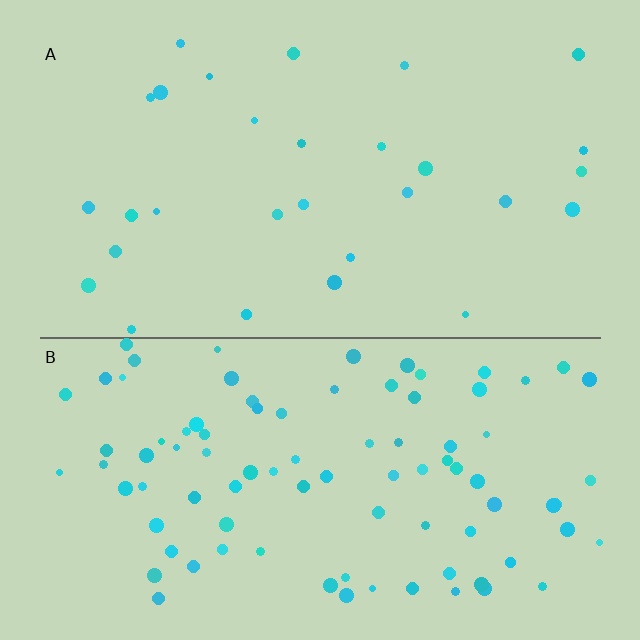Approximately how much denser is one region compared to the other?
Approximately 3.1× — region B over region A.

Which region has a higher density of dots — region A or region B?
B (the bottom).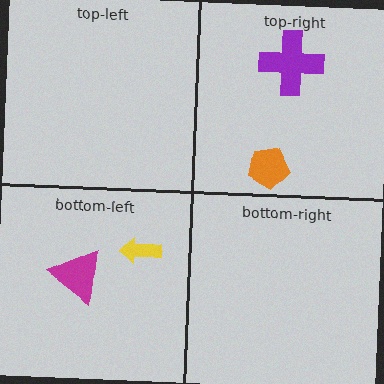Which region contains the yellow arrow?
The bottom-left region.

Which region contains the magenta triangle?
The bottom-left region.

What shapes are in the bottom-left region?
The yellow arrow, the magenta triangle.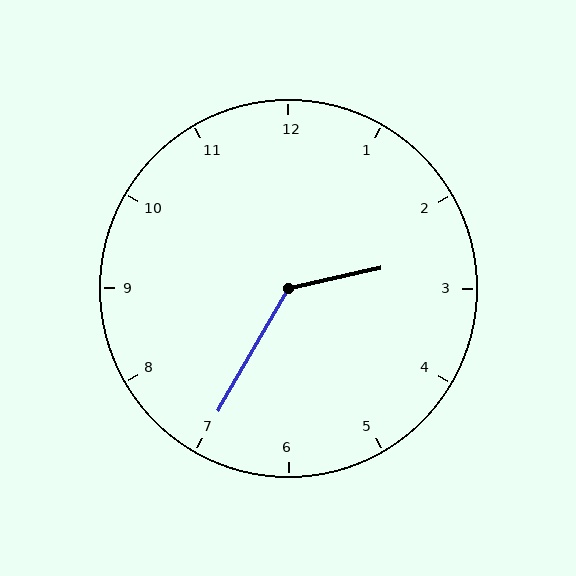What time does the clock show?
2:35.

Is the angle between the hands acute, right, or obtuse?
It is obtuse.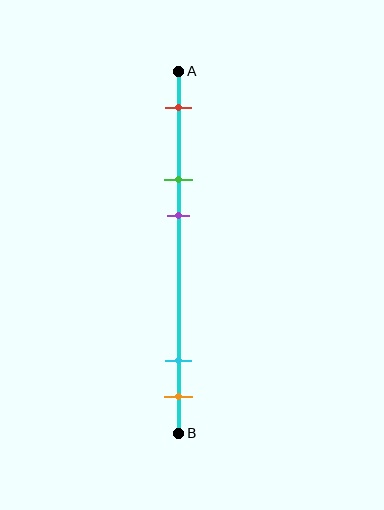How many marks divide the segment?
There are 5 marks dividing the segment.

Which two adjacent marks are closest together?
The cyan and orange marks are the closest adjacent pair.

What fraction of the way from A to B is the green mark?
The green mark is approximately 30% (0.3) of the way from A to B.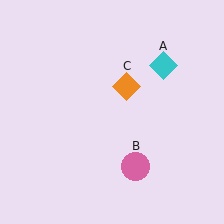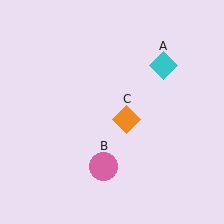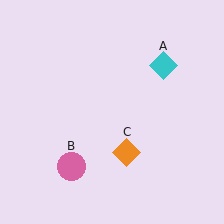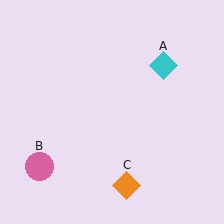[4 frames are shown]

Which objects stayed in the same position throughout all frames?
Cyan diamond (object A) remained stationary.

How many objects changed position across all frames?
2 objects changed position: pink circle (object B), orange diamond (object C).